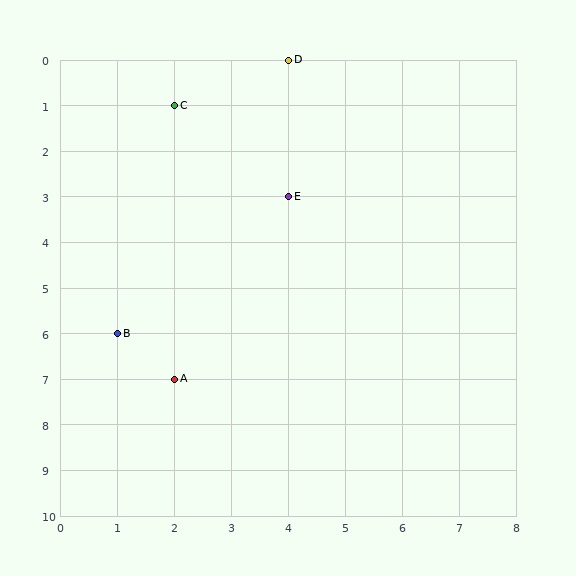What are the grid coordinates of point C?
Point C is at grid coordinates (2, 1).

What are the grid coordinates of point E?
Point E is at grid coordinates (4, 3).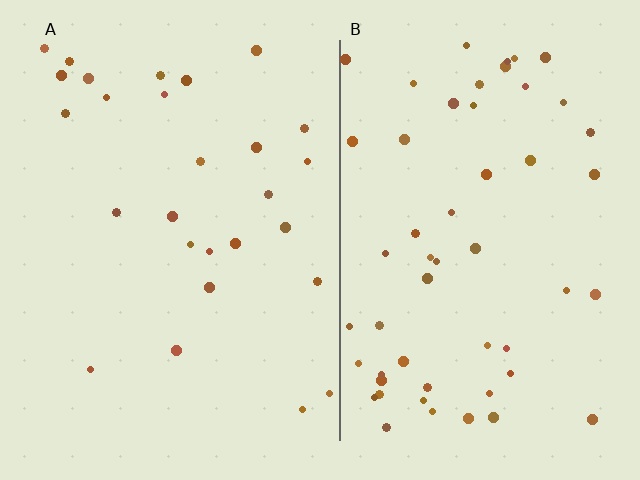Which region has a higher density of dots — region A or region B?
B (the right).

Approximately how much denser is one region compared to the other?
Approximately 2.0× — region B over region A.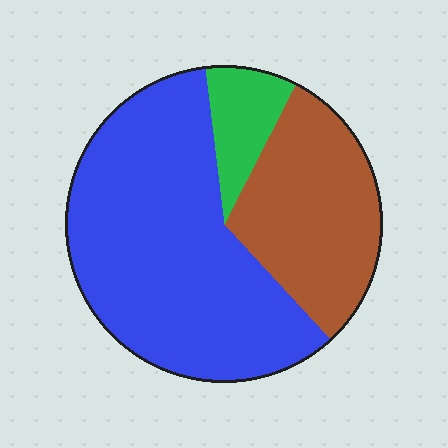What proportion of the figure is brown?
Brown covers about 30% of the figure.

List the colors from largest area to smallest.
From largest to smallest: blue, brown, green.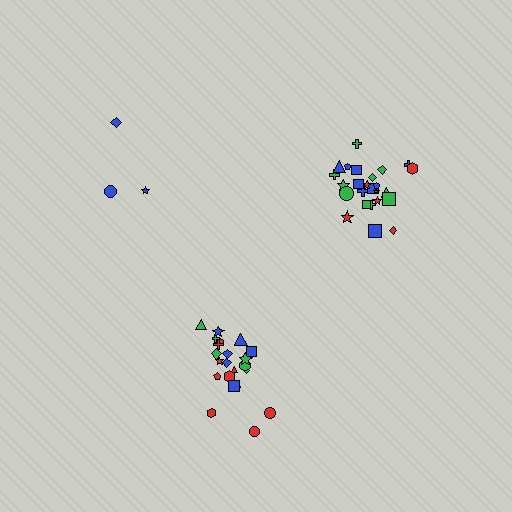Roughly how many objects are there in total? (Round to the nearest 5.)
Roughly 50 objects in total.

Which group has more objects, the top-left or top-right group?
The top-right group.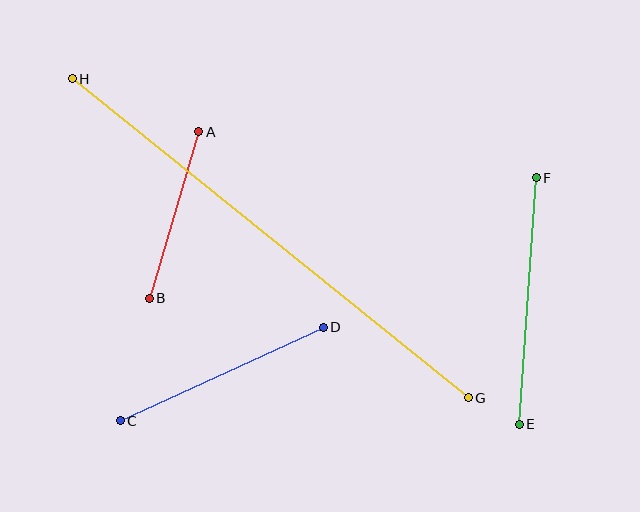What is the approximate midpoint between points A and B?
The midpoint is at approximately (174, 215) pixels.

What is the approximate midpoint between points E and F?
The midpoint is at approximately (528, 301) pixels.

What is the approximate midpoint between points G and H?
The midpoint is at approximately (270, 238) pixels.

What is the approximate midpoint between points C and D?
The midpoint is at approximately (222, 374) pixels.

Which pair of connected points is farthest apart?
Points G and H are farthest apart.